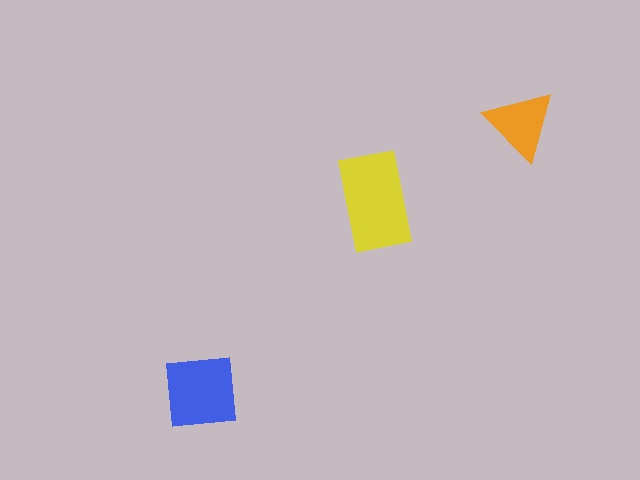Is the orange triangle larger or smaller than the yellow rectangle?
Smaller.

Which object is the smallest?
The orange triangle.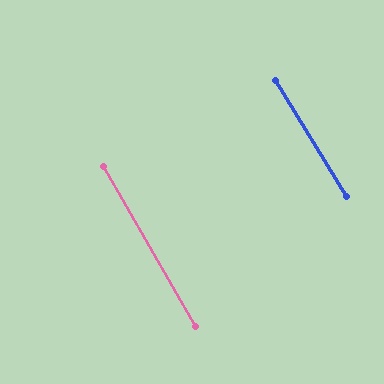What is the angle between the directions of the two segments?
Approximately 1 degree.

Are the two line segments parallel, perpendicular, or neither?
Parallel — their directions differ by only 1.3°.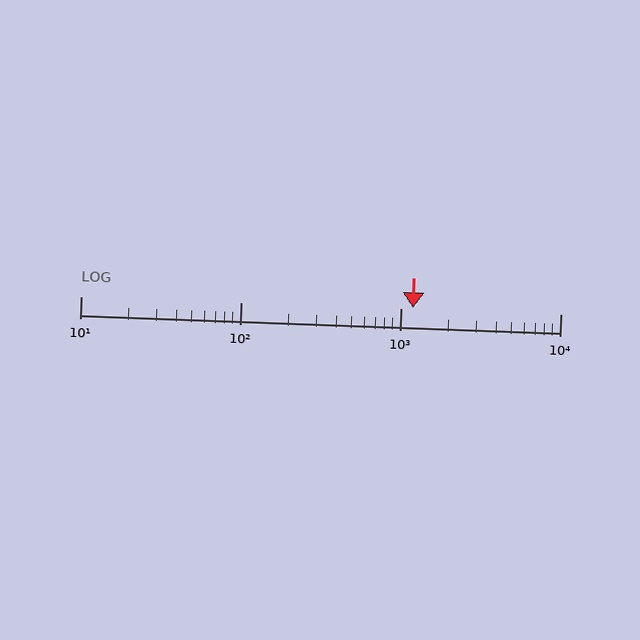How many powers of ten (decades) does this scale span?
The scale spans 3 decades, from 10 to 10000.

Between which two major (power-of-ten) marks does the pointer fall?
The pointer is between 1000 and 10000.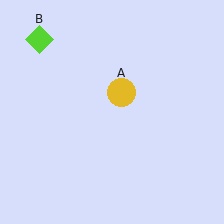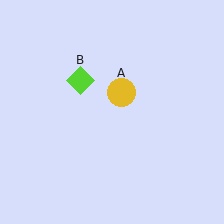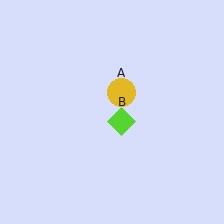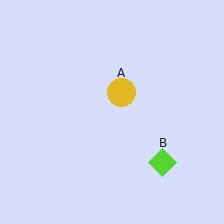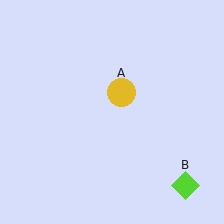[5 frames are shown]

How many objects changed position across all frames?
1 object changed position: lime diamond (object B).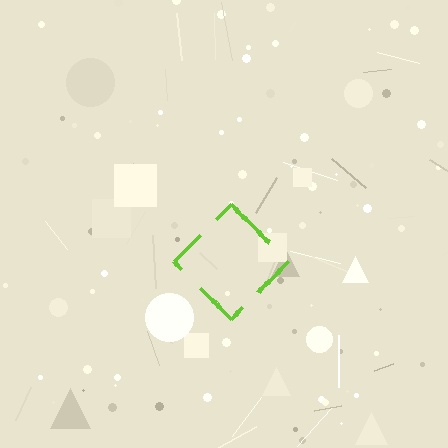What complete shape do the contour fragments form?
The contour fragments form a diamond.